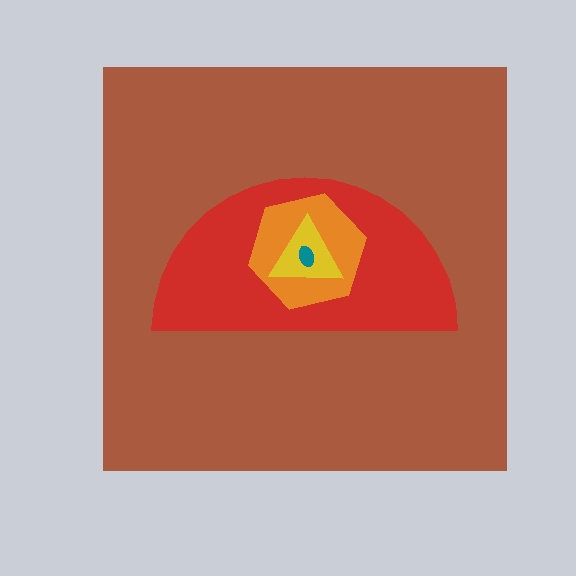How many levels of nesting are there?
5.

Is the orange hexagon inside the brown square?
Yes.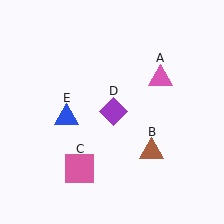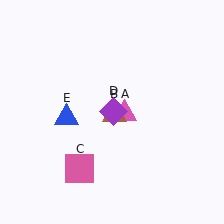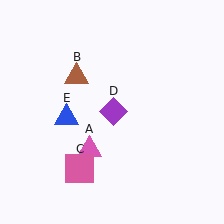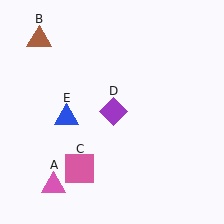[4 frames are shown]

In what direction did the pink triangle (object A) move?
The pink triangle (object A) moved down and to the left.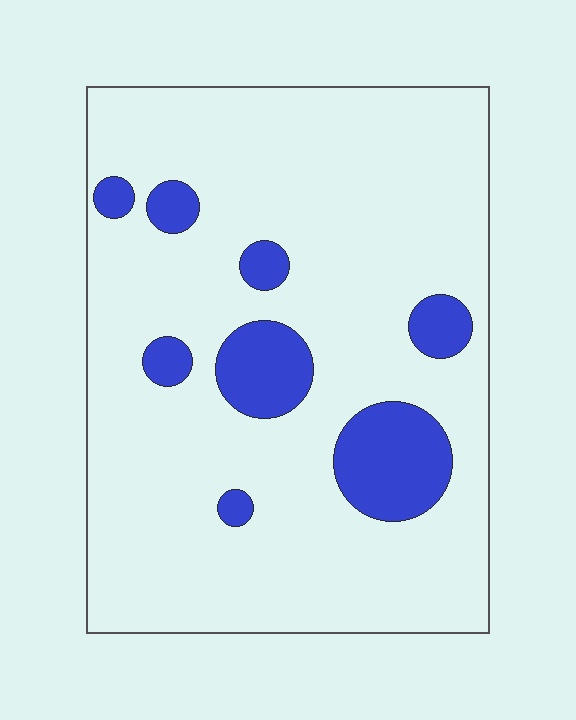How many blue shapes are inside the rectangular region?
8.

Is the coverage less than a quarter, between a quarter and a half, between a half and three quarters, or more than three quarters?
Less than a quarter.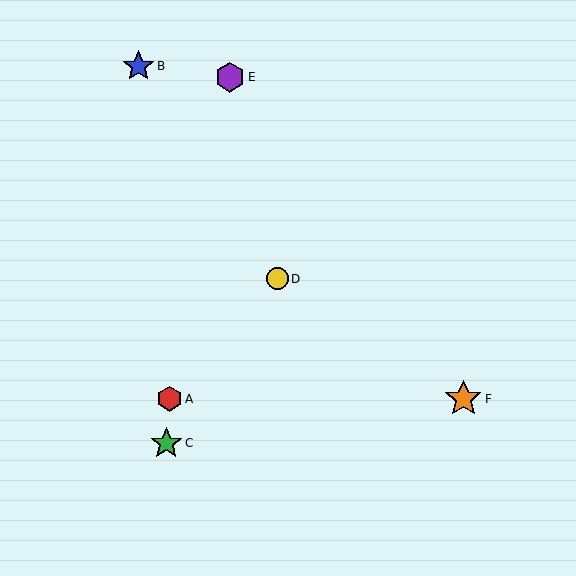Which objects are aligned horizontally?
Objects A, F are aligned horizontally.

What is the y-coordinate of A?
Object A is at y≈399.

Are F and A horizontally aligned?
Yes, both are at y≈399.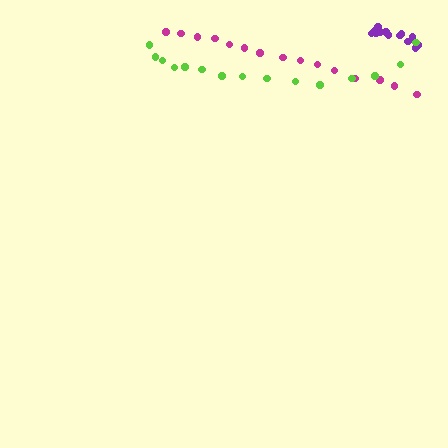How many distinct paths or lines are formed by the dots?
There are 3 distinct paths.